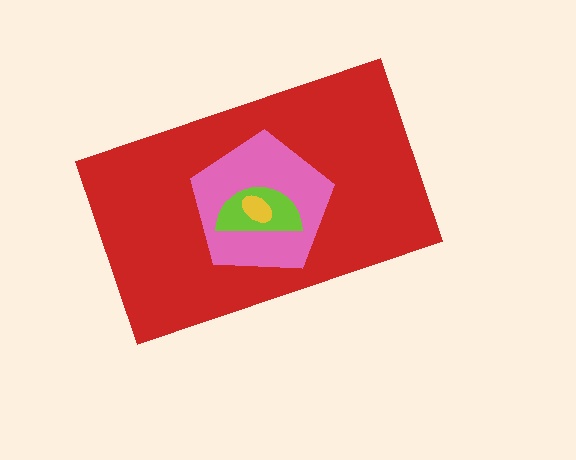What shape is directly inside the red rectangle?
The pink pentagon.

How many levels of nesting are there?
4.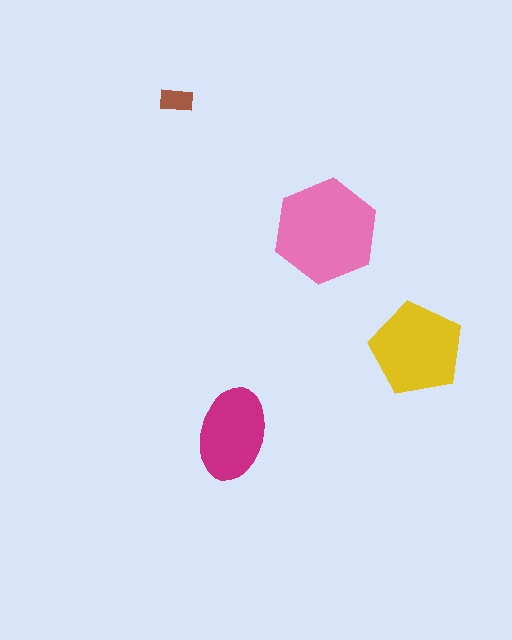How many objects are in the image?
There are 4 objects in the image.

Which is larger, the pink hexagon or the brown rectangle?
The pink hexagon.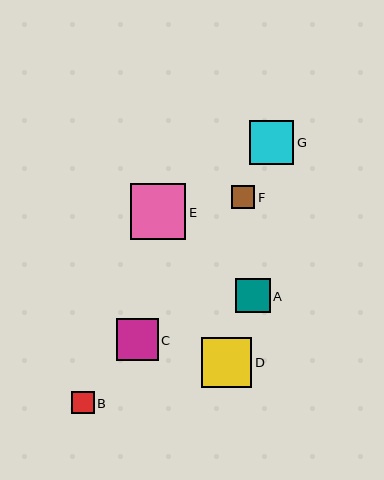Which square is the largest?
Square E is the largest with a size of approximately 56 pixels.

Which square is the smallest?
Square B is the smallest with a size of approximately 23 pixels.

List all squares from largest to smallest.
From largest to smallest: E, D, G, C, A, F, B.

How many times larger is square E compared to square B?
Square E is approximately 2.5 times the size of square B.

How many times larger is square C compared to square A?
Square C is approximately 1.2 times the size of square A.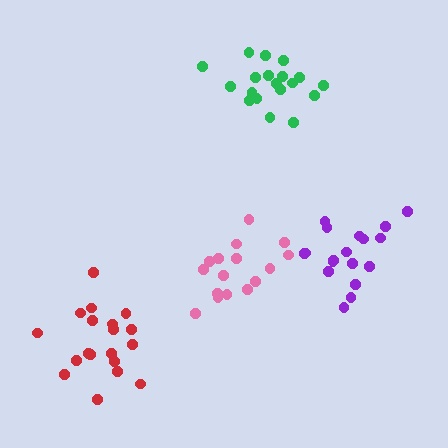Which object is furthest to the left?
The red cluster is leftmost.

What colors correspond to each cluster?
The clusters are colored: pink, purple, red, green.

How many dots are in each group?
Group 1: 16 dots, Group 2: 18 dots, Group 3: 19 dots, Group 4: 20 dots (73 total).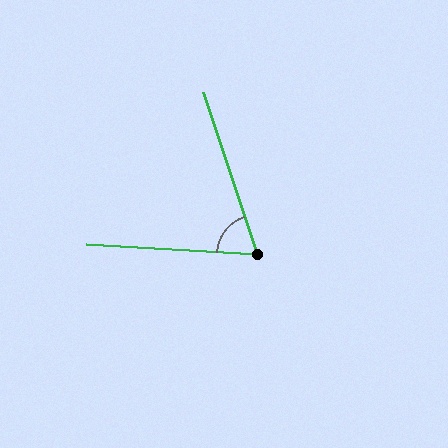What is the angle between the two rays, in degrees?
Approximately 68 degrees.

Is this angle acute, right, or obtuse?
It is acute.